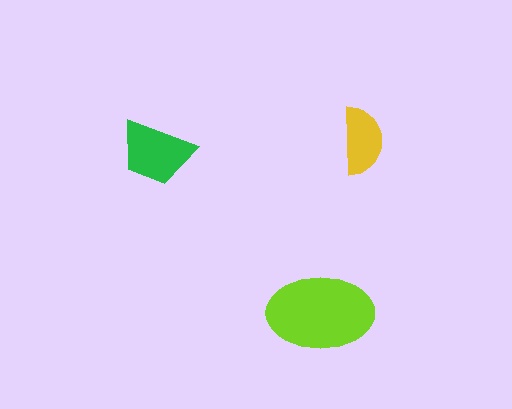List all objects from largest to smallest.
The lime ellipse, the green trapezoid, the yellow semicircle.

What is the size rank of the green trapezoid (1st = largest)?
2nd.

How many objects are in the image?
There are 3 objects in the image.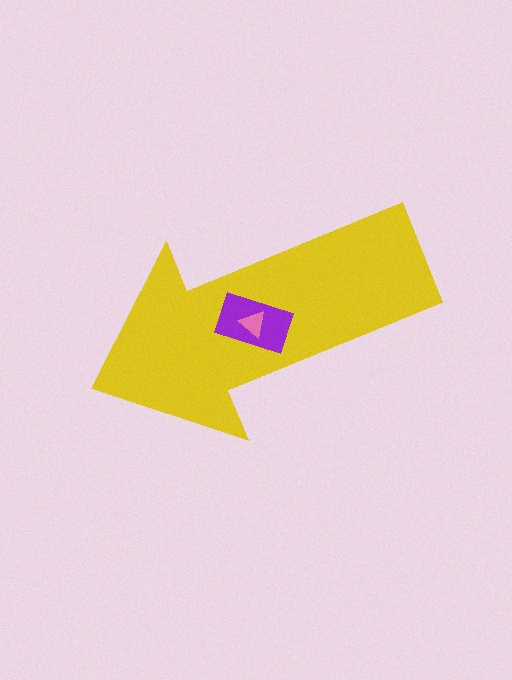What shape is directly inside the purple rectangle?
The pink triangle.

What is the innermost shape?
The pink triangle.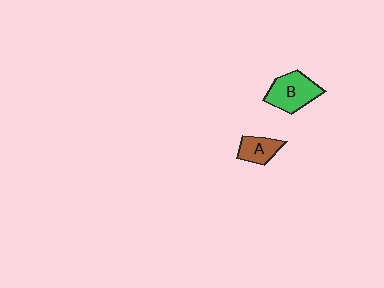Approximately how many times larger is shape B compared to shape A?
Approximately 1.7 times.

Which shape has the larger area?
Shape B (green).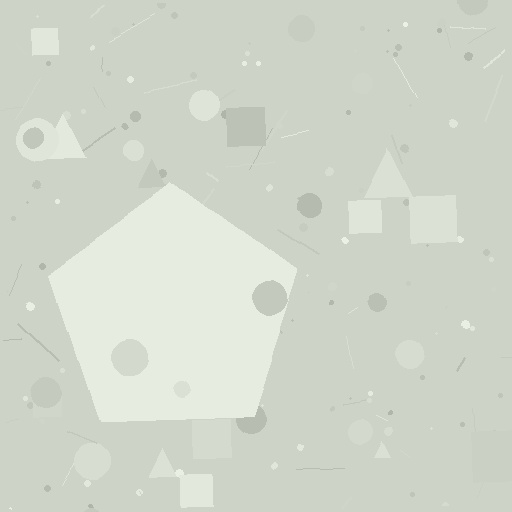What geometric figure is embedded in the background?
A pentagon is embedded in the background.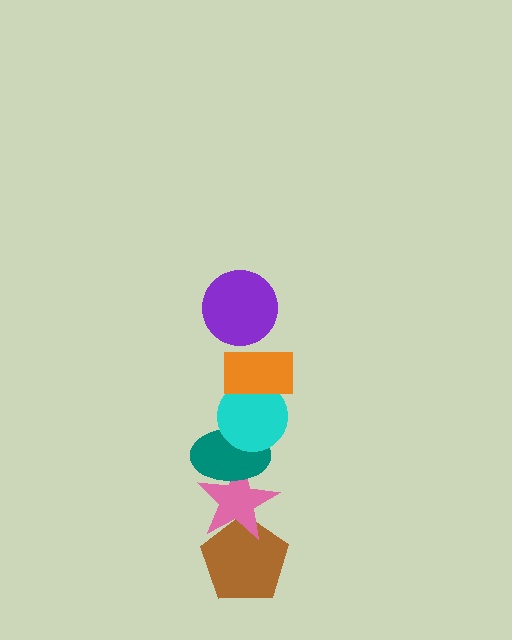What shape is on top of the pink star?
The teal ellipse is on top of the pink star.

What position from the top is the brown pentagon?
The brown pentagon is 6th from the top.